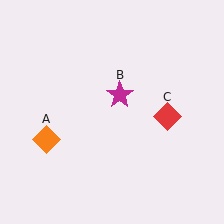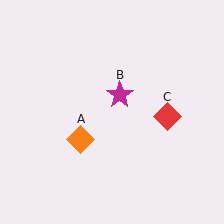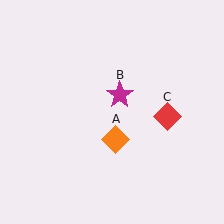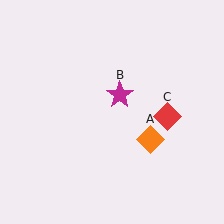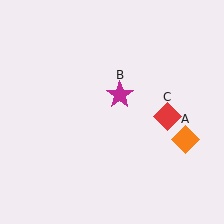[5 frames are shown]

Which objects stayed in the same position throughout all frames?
Magenta star (object B) and red diamond (object C) remained stationary.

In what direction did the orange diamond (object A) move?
The orange diamond (object A) moved right.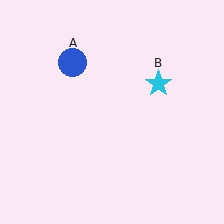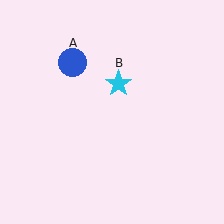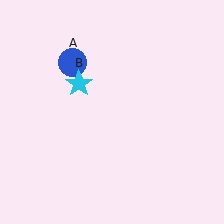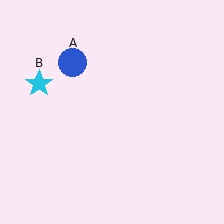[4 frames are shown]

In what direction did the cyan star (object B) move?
The cyan star (object B) moved left.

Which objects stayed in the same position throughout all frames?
Blue circle (object A) remained stationary.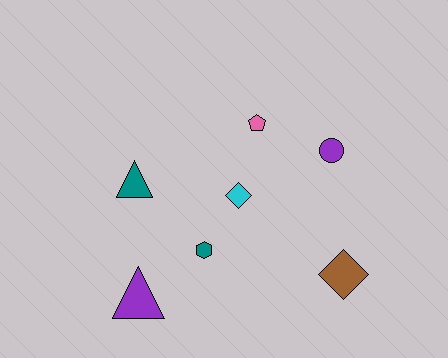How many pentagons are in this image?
There is 1 pentagon.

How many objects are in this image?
There are 7 objects.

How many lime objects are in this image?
There are no lime objects.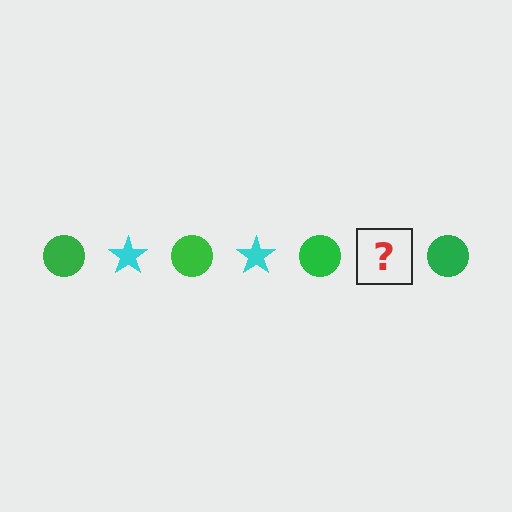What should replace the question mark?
The question mark should be replaced with a cyan star.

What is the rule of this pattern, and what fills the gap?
The rule is that the pattern alternates between green circle and cyan star. The gap should be filled with a cyan star.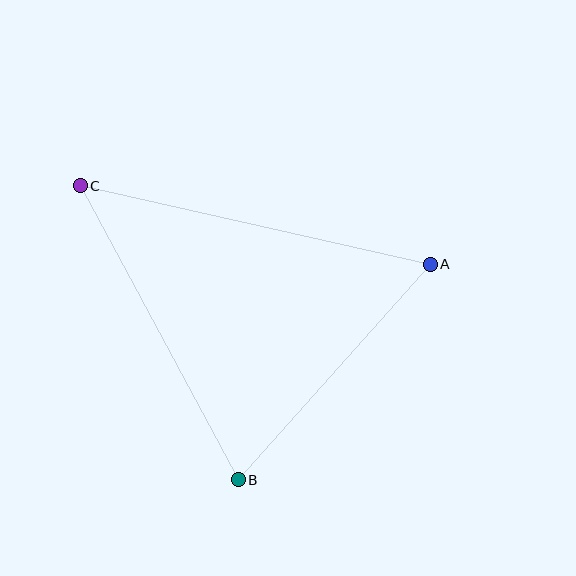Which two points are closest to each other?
Points A and B are closest to each other.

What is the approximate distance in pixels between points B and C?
The distance between B and C is approximately 333 pixels.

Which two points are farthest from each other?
Points A and C are farthest from each other.